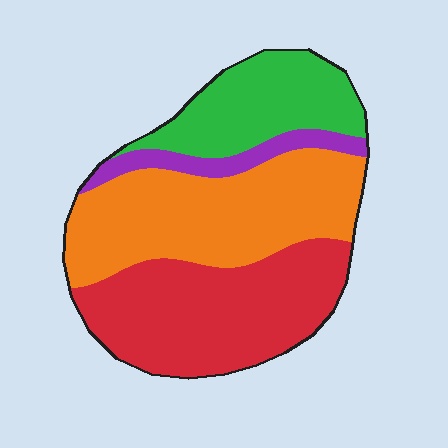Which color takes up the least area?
Purple, at roughly 10%.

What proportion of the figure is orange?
Orange takes up between a third and a half of the figure.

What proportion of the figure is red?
Red covers around 35% of the figure.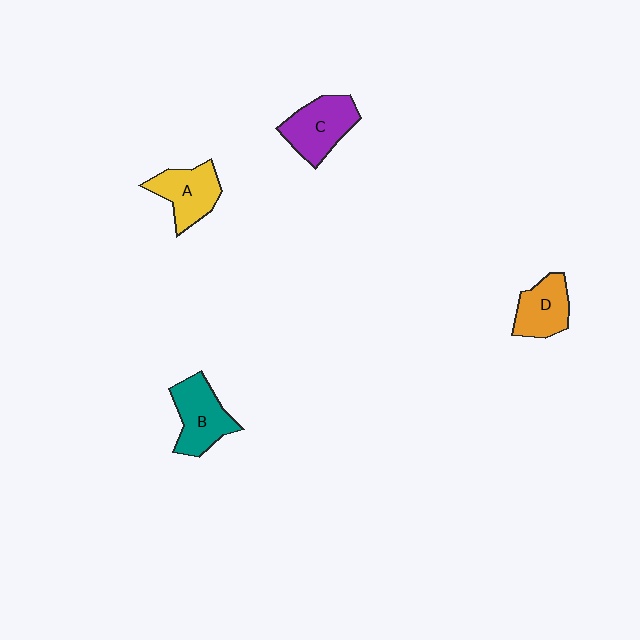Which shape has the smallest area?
Shape D (orange).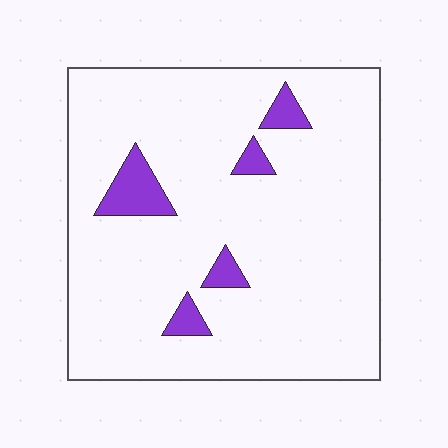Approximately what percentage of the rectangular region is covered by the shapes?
Approximately 10%.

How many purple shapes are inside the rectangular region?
5.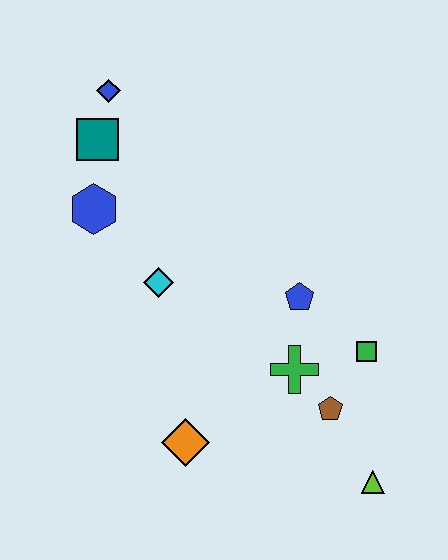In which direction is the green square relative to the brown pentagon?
The green square is above the brown pentagon.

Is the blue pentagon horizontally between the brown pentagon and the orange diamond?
Yes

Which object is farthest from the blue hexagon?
The lime triangle is farthest from the blue hexagon.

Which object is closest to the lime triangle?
The brown pentagon is closest to the lime triangle.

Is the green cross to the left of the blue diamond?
No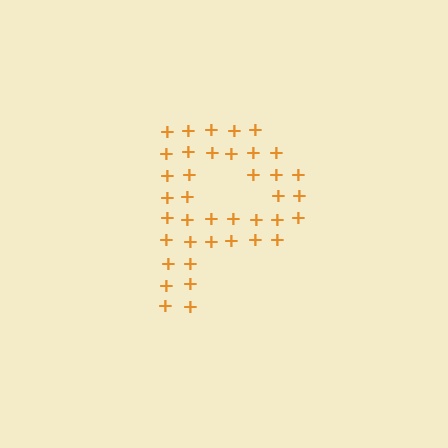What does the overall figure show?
The overall figure shows the letter P.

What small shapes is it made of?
It is made of small plus signs.